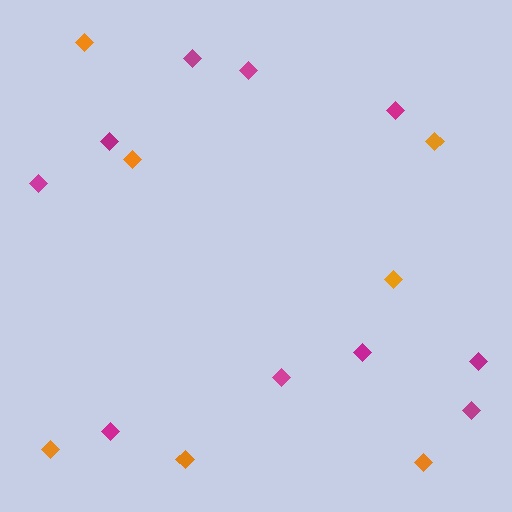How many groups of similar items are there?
There are 2 groups: one group of orange diamonds (7) and one group of magenta diamonds (10).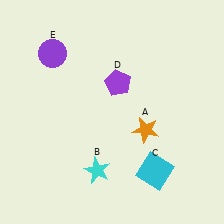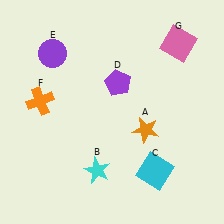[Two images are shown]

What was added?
An orange cross (F), a pink square (G) were added in Image 2.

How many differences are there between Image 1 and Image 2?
There are 2 differences between the two images.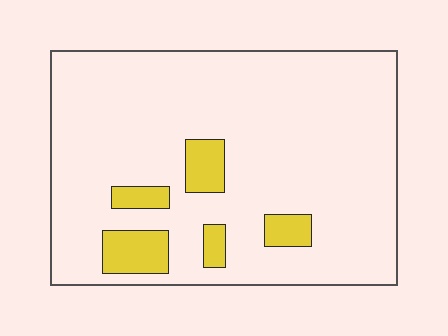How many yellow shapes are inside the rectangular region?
5.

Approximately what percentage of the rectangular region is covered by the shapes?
Approximately 10%.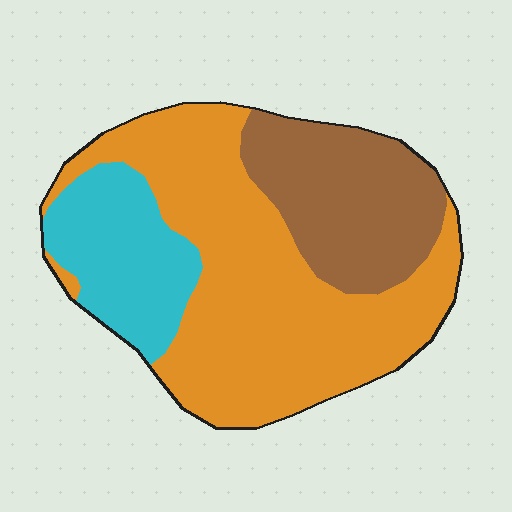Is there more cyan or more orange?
Orange.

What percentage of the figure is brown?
Brown covers around 25% of the figure.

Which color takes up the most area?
Orange, at roughly 55%.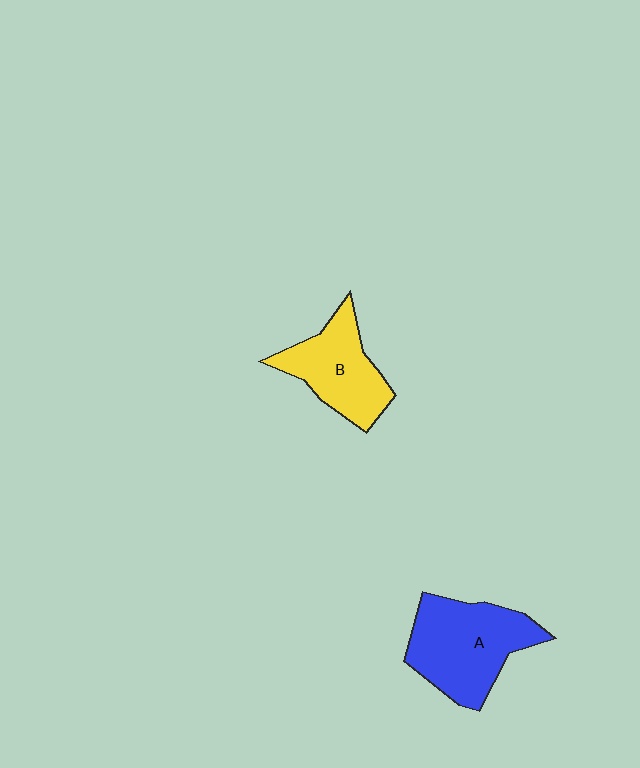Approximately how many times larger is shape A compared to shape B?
Approximately 1.3 times.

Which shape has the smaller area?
Shape B (yellow).